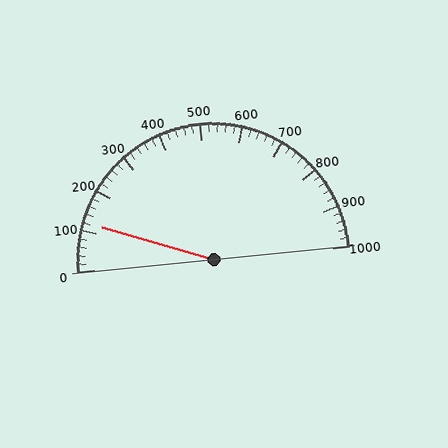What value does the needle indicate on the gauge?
The needle indicates approximately 120.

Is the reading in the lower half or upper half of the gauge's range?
The reading is in the lower half of the range (0 to 1000).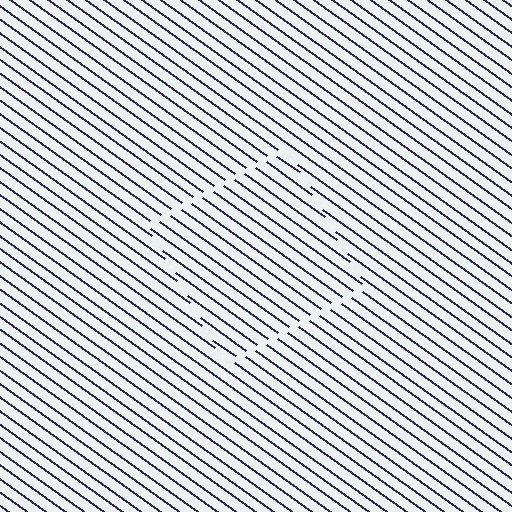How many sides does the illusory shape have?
4 sides — the line-ends trace a square.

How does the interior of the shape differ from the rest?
The interior of the shape contains the same grating, shifted by half a period — the contour is defined by the phase discontinuity where line-ends from the inner and outer gratings abut.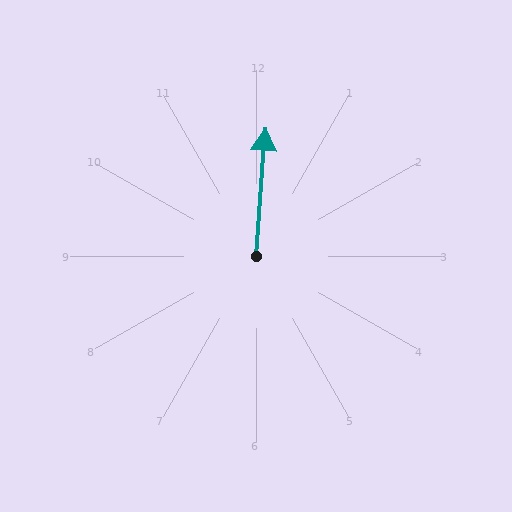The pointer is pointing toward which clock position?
Roughly 12 o'clock.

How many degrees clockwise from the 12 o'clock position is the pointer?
Approximately 4 degrees.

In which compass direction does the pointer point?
North.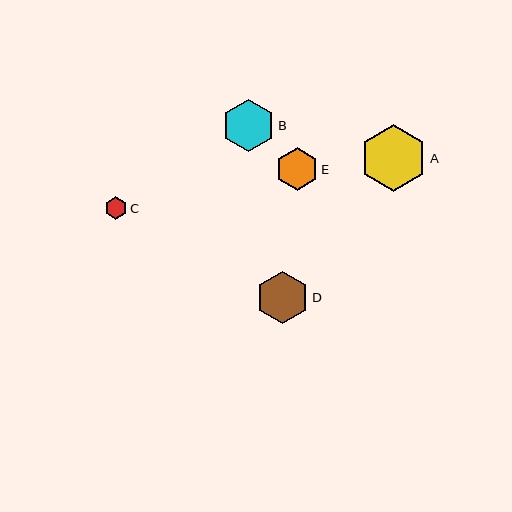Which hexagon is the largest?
Hexagon A is the largest with a size of approximately 67 pixels.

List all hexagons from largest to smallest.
From largest to smallest: A, D, B, E, C.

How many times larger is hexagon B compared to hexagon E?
Hexagon B is approximately 1.2 times the size of hexagon E.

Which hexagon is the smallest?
Hexagon C is the smallest with a size of approximately 22 pixels.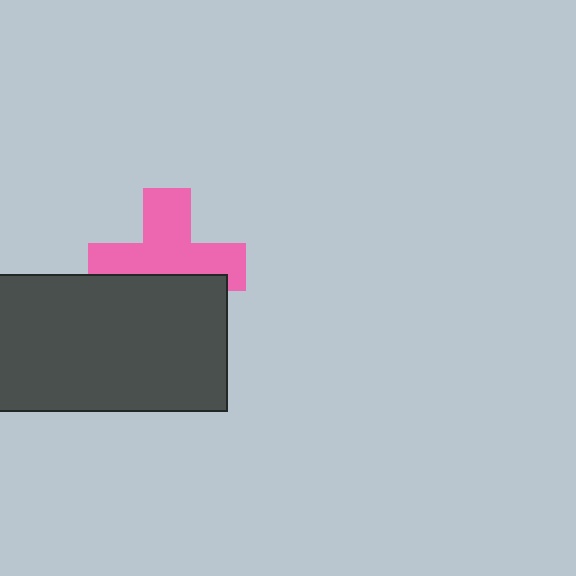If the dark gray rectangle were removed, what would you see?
You would see the complete pink cross.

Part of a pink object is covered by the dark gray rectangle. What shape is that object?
It is a cross.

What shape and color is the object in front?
The object in front is a dark gray rectangle.